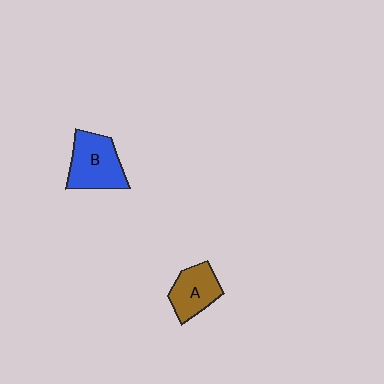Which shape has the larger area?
Shape B (blue).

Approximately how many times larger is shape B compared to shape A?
Approximately 1.3 times.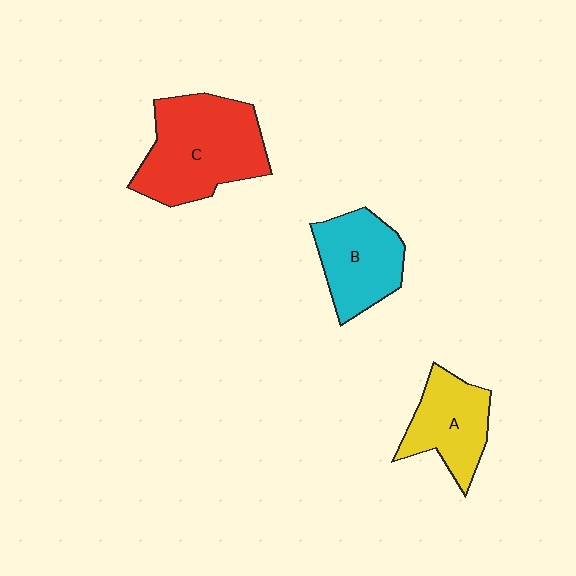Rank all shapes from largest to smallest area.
From largest to smallest: C (red), B (cyan), A (yellow).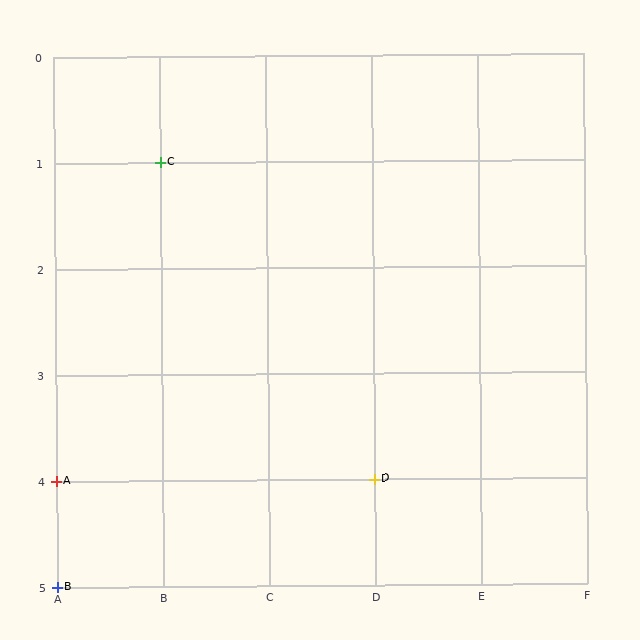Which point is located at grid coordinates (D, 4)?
Point D is at (D, 4).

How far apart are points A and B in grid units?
Points A and B are 1 row apart.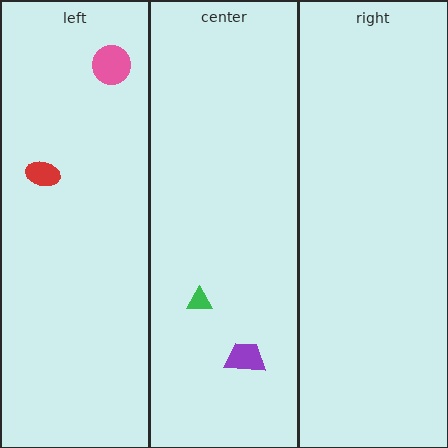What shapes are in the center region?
The purple trapezoid, the green triangle.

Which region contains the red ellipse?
The left region.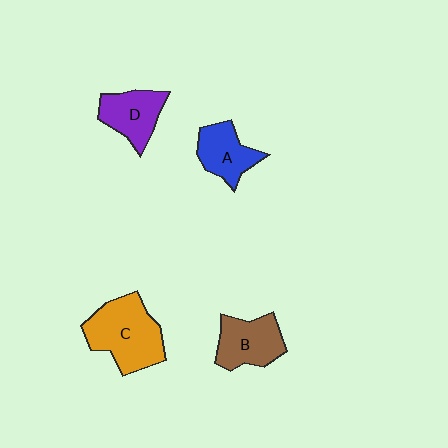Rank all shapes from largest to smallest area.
From largest to smallest: C (orange), B (brown), D (purple), A (blue).